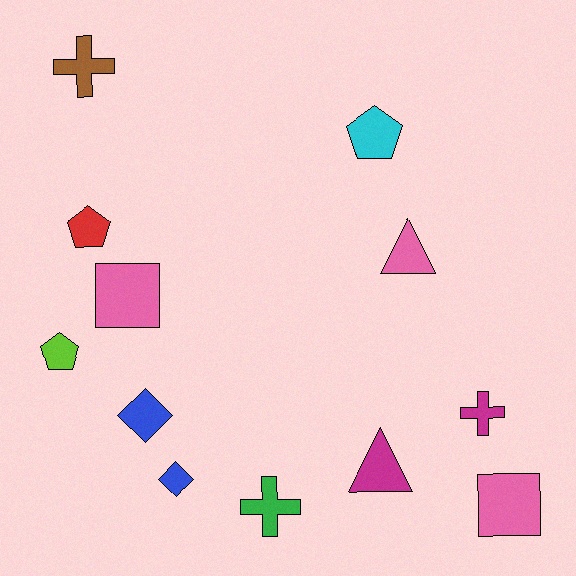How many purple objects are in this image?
There are no purple objects.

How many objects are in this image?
There are 12 objects.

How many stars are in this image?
There are no stars.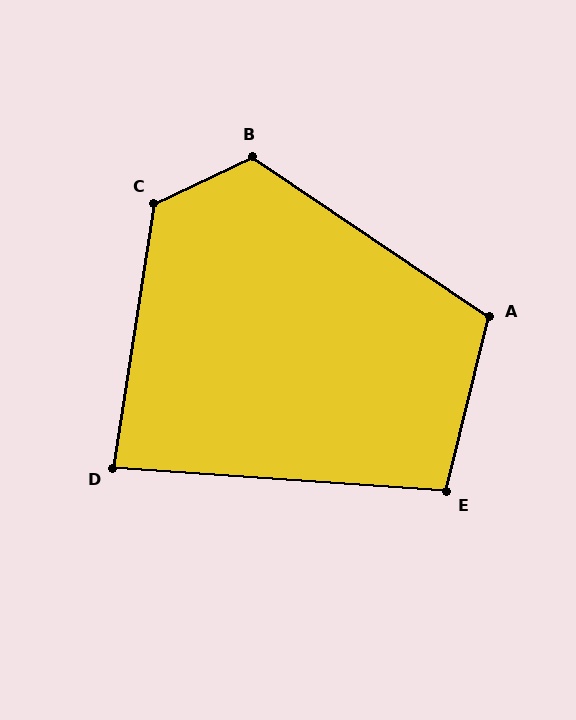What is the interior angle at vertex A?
Approximately 110 degrees (obtuse).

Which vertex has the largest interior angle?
C, at approximately 124 degrees.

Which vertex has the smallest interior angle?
D, at approximately 85 degrees.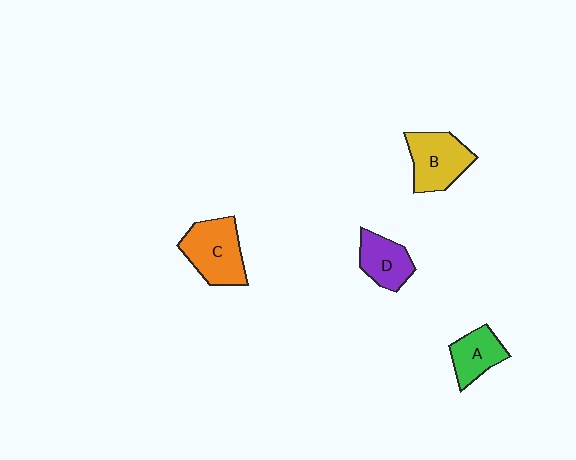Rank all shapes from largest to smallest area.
From largest to smallest: C (orange), B (yellow), D (purple), A (green).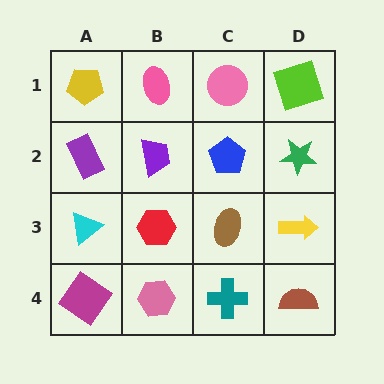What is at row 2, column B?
A purple trapezoid.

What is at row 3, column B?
A red hexagon.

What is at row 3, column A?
A cyan triangle.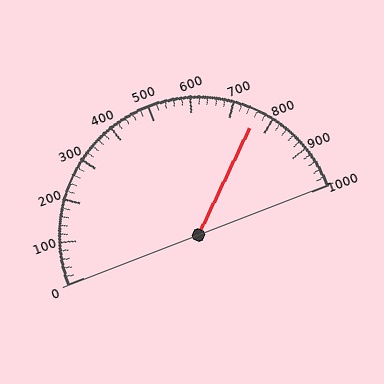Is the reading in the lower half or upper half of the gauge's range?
The reading is in the upper half of the range (0 to 1000).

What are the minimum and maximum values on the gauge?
The gauge ranges from 0 to 1000.